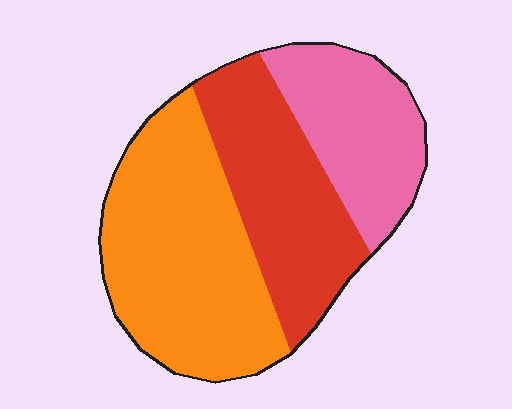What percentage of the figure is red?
Red covers roughly 30% of the figure.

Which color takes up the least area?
Pink, at roughly 25%.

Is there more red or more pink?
Red.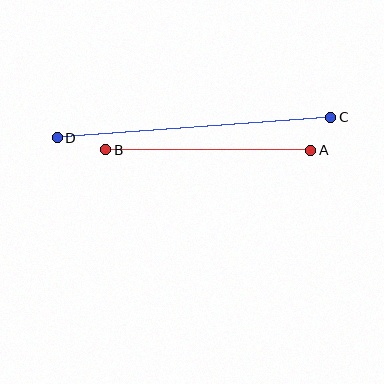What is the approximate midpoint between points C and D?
The midpoint is at approximately (194, 128) pixels.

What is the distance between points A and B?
The distance is approximately 205 pixels.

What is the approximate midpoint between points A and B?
The midpoint is at approximately (208, 150) pixels.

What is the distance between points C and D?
The distance is approximately 274 pixels.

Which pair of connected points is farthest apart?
Points C and D are farthest apart.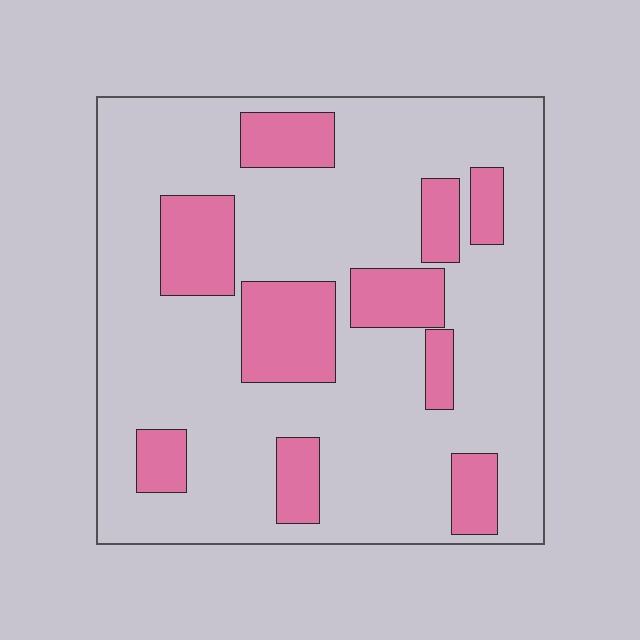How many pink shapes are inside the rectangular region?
10.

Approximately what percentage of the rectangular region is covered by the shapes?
Approximately 25%.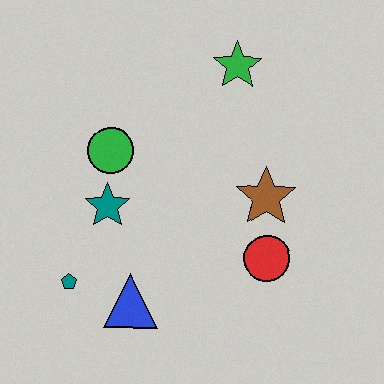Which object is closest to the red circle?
The brown star is closest to the red circle.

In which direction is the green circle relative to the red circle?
The green circle is to the left of the red circle.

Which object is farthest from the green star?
The teal pentagon is farthest from the green star.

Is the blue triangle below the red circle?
Yes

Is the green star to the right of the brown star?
No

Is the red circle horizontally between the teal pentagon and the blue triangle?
No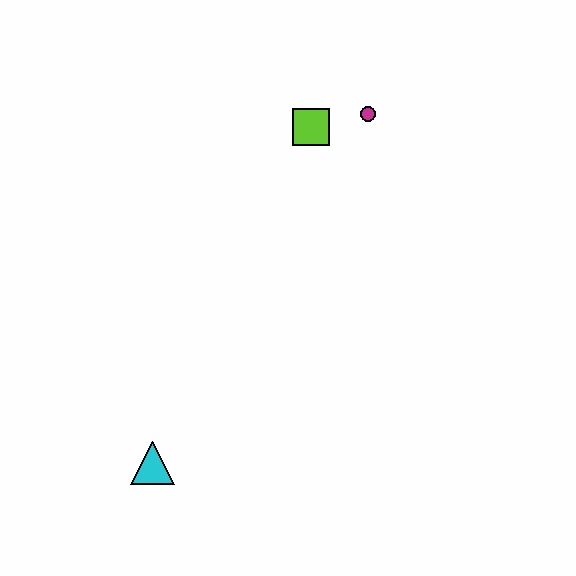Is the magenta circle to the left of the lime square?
No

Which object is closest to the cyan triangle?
The lime square is closest to the cyan triangle.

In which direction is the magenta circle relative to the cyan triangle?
The magenta circle is above the cyan triangle.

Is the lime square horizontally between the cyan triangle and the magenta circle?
Yes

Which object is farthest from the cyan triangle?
The magenta circle is farthest from the cyan triangle.